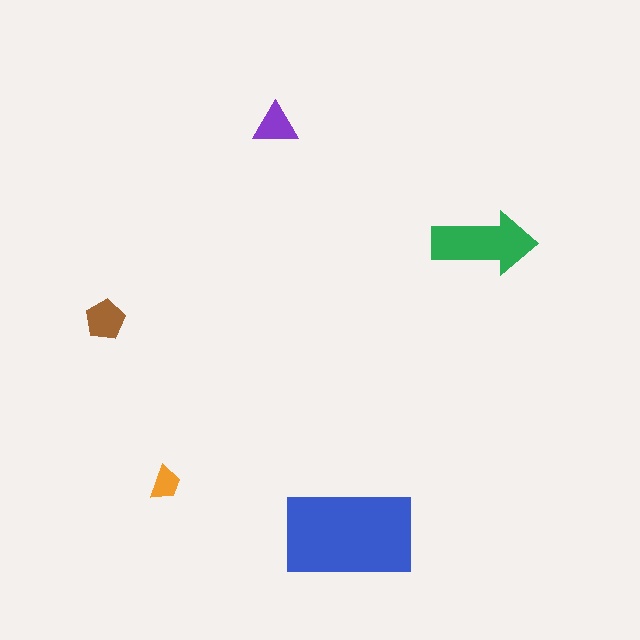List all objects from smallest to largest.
The orange trapezoid, the purple triangle, the brown pentagon, the green arrow, the blue rectangle.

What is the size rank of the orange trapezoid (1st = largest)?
5th.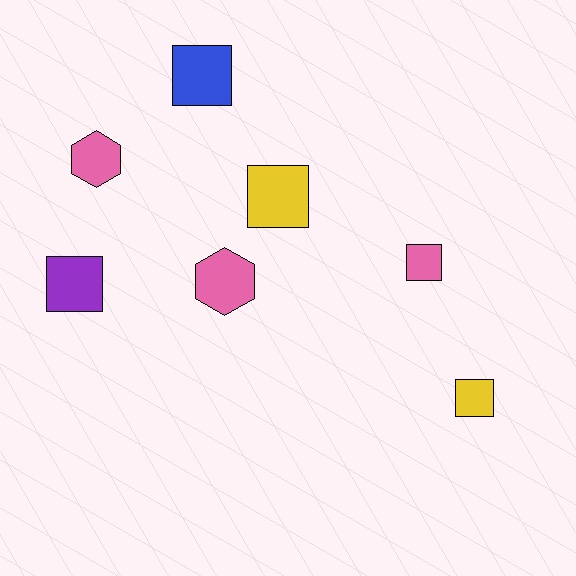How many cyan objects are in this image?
There are no cyan objects.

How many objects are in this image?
There are 7 objects.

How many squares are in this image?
There are 5 squares.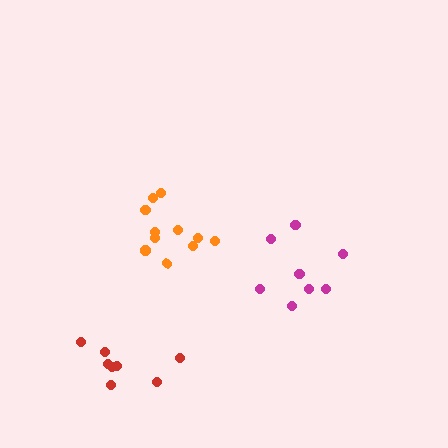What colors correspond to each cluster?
The clusters are colored: red, orange, magenta.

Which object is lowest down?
The red cluster is bottommost.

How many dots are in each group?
Group 1: 8 dots, Group 2: 11 dots, Group 3: 8 dots (27 total).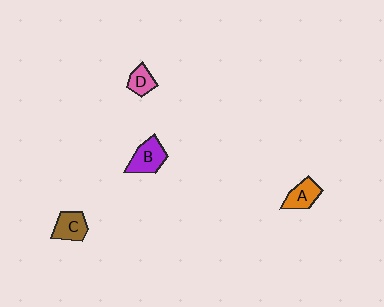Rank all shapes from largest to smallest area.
From largest to smallest: B (purple), C (brown), A (orange), D (pink).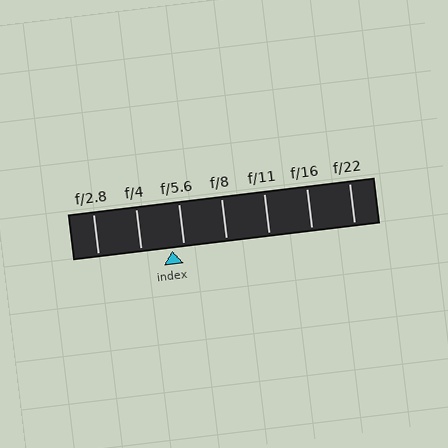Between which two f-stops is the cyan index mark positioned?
The index mark is between f/4 and f/5.6.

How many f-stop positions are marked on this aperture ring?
There are 7 f-stop positions marked.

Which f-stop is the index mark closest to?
The index mark is closest to f/5.6.